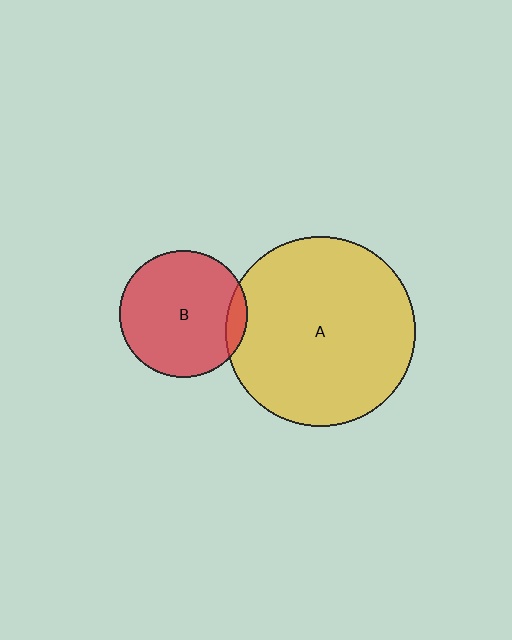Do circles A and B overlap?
Yes.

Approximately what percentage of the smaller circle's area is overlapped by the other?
Approximately 10%.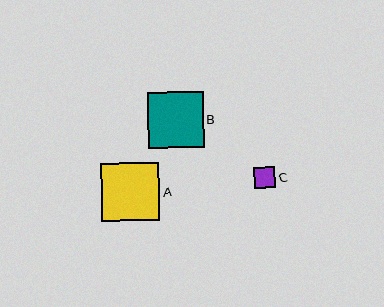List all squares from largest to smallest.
From largest to smallest: A, B, C.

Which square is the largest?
Square A is the largest with a size of approximately 58 pixels.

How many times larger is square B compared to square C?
Square B is approximately 2.6 times the size of square C.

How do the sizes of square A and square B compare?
Square A and square B are approximately the same size.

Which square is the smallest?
Square C is the smallest with a size of approximately 21 pixels.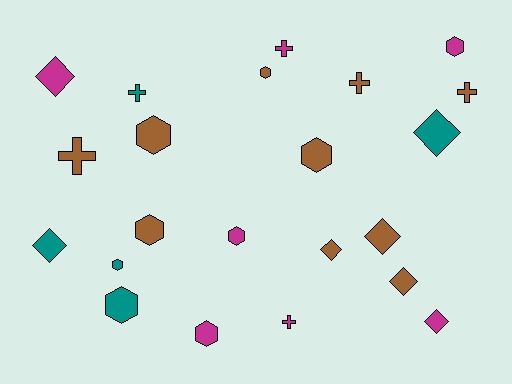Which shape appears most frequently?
Hexagon, with 9 objects.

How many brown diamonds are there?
There are 3 brown diamonds.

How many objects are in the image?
There are 22 objects.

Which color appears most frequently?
Brown, with 10 objects.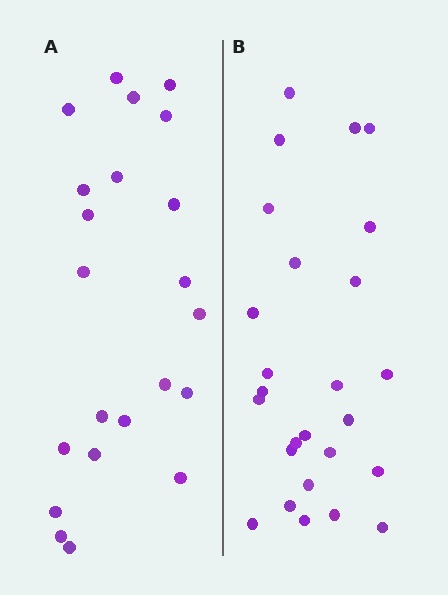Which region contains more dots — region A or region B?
Region B (the right region) has more dots.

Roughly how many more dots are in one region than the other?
Region B has about 4 more dots than region A.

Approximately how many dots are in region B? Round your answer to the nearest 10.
About 30 dots. (The exact count is 26, which rounds to 30.)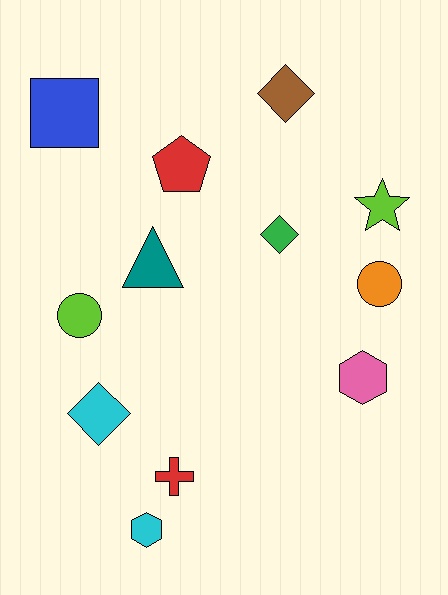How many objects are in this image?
There are 12 objects.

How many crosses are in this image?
There is 1 cross.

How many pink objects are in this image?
There is 1 pink object.